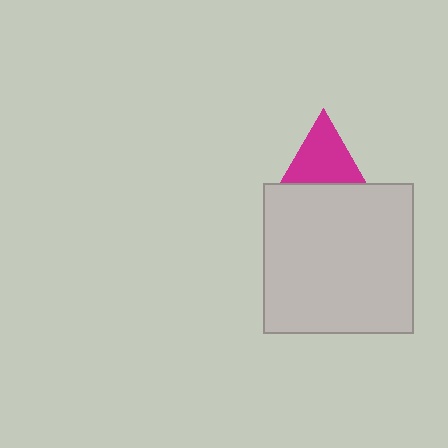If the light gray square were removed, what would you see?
You would see the complete magenta triangle.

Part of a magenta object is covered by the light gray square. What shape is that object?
It is a triangle.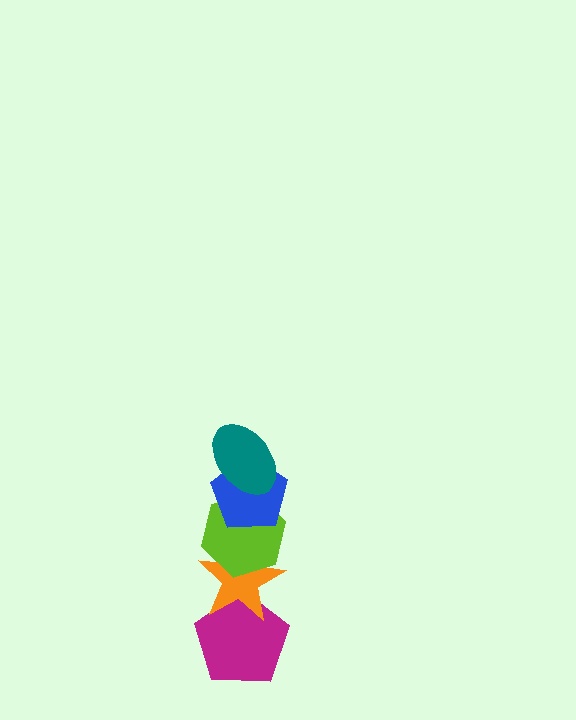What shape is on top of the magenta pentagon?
The orange star is on top of the magenta pentagon.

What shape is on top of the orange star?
The lime hexagon is on top of the orange star.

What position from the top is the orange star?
The orange star is 4th from the top.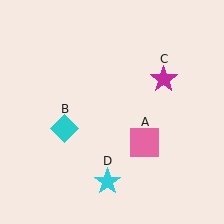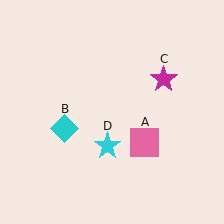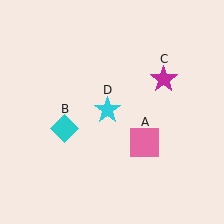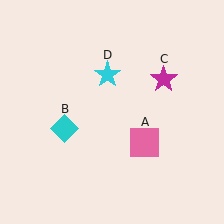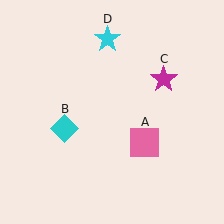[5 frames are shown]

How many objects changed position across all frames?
1 object changed position: cyan star (object D).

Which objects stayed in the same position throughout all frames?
Pink square (object A) and cyan diamond (object B) and magenta star (object C) remained stationary.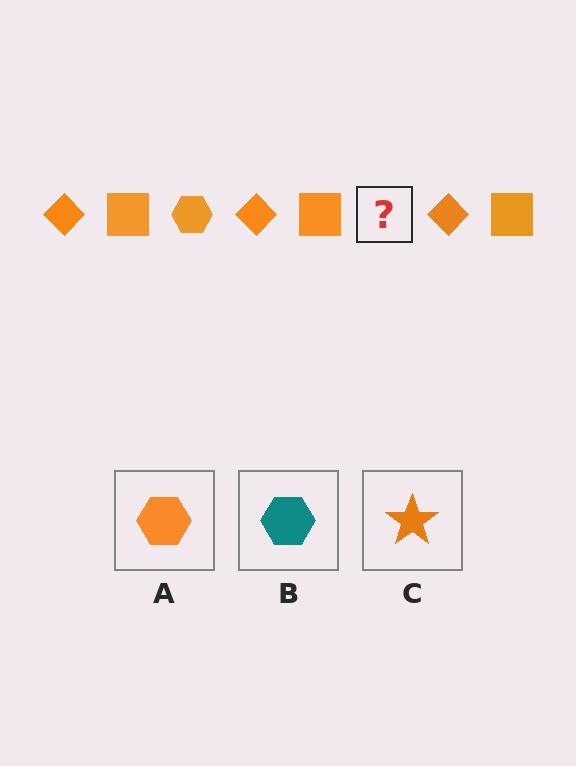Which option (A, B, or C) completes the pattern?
A.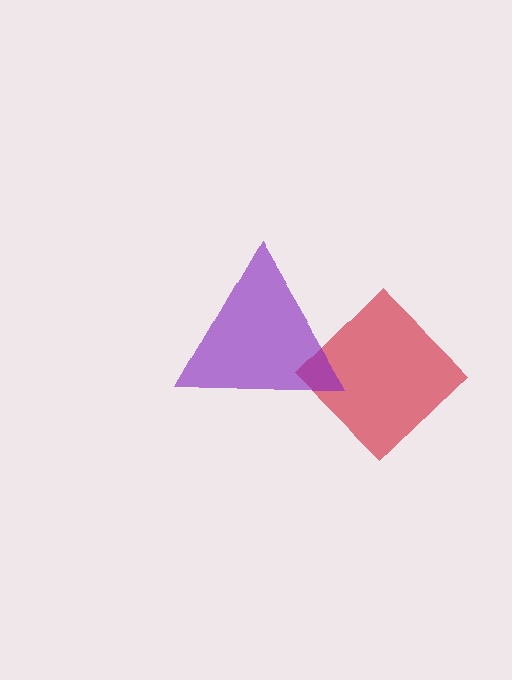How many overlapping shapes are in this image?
There are 2 overlapping shapes in the image.